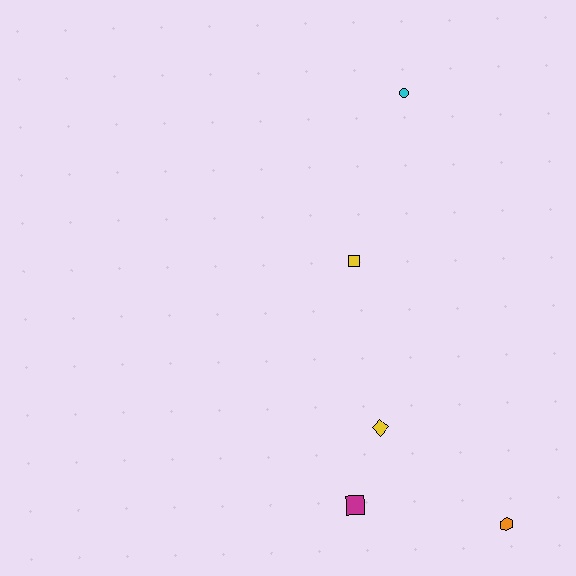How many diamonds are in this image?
There is 1 diamond.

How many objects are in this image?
There are 5 objects.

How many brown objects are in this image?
There are no brown objects.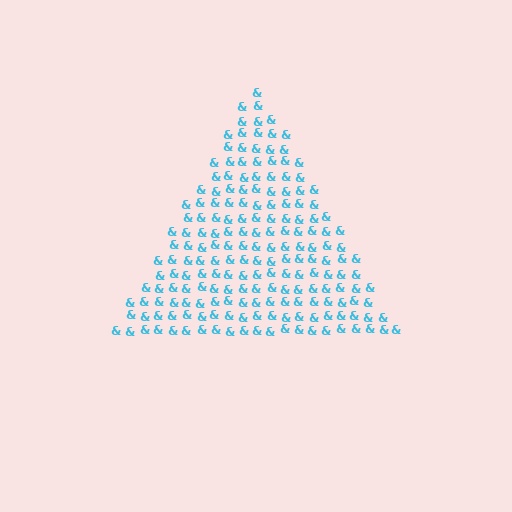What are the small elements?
The small elements are ampersands.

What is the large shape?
The large shape is a triangle.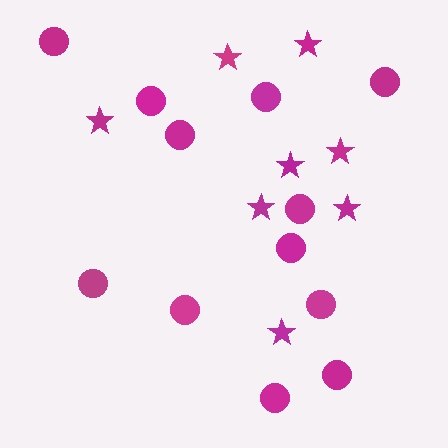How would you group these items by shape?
There are 2 groups: one group of stars (8) and one group of circles (12).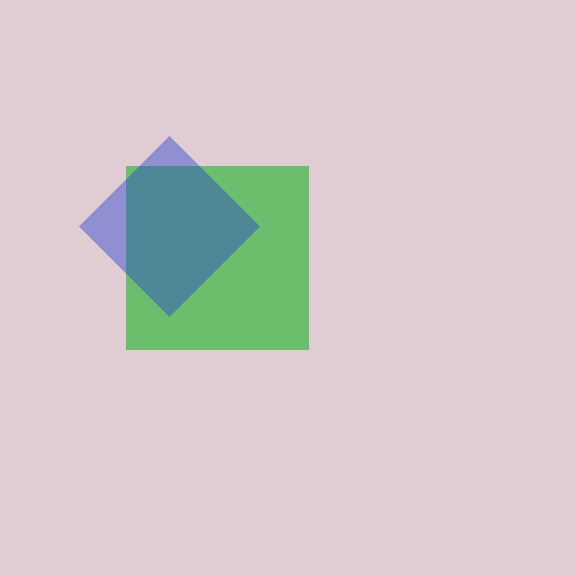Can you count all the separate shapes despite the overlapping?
Yes, there are 2 separate shapes.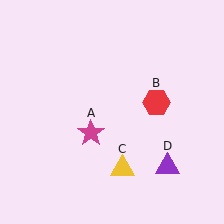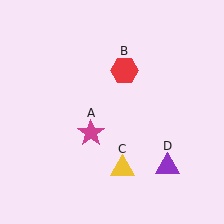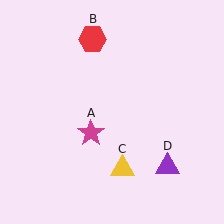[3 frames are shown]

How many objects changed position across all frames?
1 object changed position: red hexagon (object B).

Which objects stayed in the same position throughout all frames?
Magenta star (object A) and yellow triangle (object C) and purple triangle (object D) remained stationary.